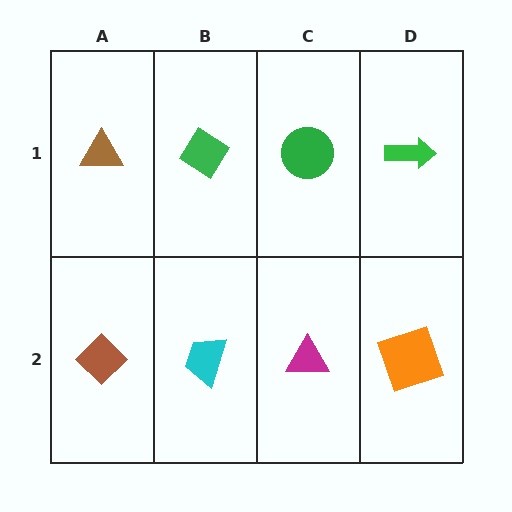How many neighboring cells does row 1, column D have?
2.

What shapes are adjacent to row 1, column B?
A cyan trapezoid (row 2, column B), a brown triangle (row 1, column A), a green circle (row 1, column C).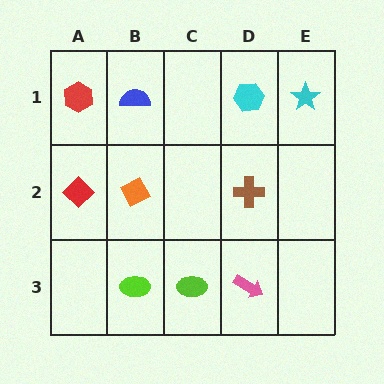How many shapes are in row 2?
3 shapes.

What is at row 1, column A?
A red hexagon.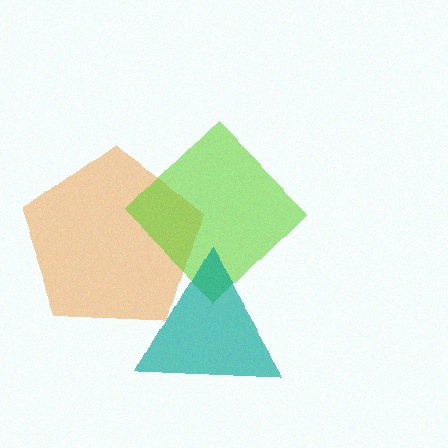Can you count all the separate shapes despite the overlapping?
Yes, there are 3 separate shapes.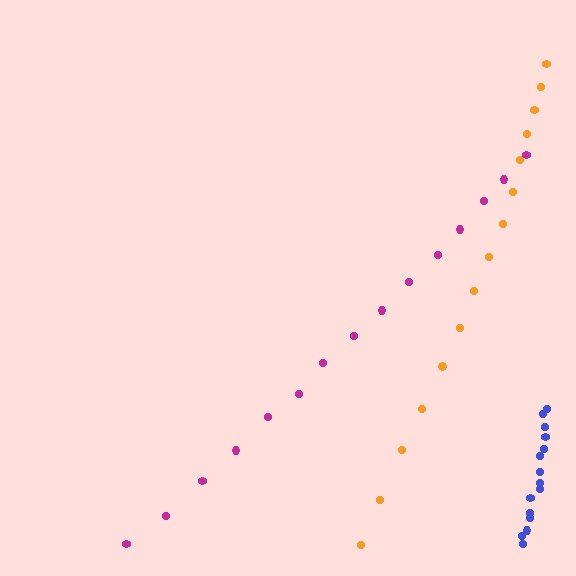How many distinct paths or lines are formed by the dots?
There are 3 distinct paths.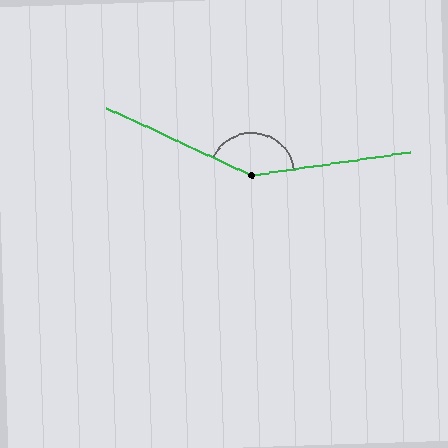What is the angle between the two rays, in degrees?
Approximately 147 degrees.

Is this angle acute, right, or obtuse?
It is obtuse.